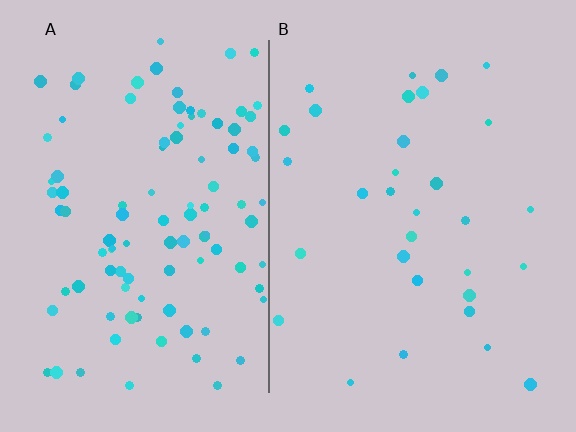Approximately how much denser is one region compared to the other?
Approximately 3.2× — region A over region B.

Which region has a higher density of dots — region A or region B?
A (the left).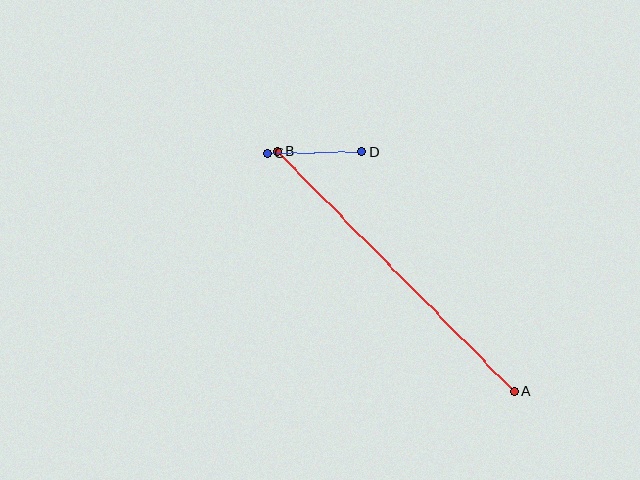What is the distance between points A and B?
The distance is approximately 337 pixels.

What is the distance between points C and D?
The distance is approximately 94 pixels.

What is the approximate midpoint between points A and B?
The midpoint is at approximately (396, 271) pixels.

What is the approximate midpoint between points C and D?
The midpoint is at approximately (314, 152) pixels.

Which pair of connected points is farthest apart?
Points A and B are farthest apart.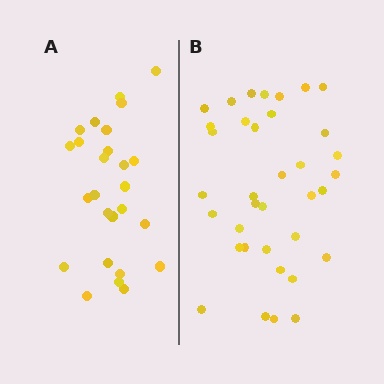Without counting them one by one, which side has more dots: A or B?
Region B (the right region) has more dots.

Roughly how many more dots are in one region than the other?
Region B has roughly 10 or so more dots than region A.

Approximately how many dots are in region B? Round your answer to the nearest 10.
About 40 dots. (The exact count is 36, which rounds to 40.)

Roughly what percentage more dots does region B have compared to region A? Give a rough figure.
About 40% more.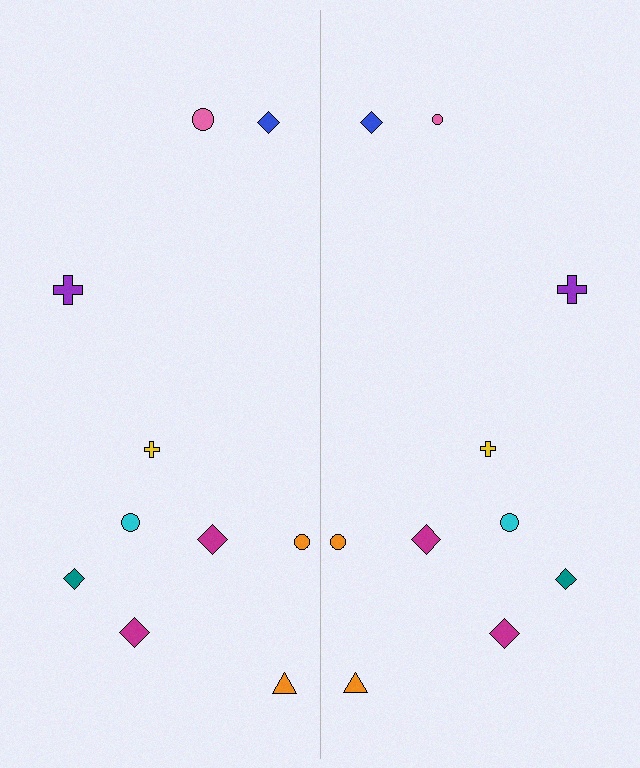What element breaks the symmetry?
The pink circle on the right side has a different size than its mirror counterpart.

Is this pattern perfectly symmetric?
No, the pattern is not perfectly symmetric. The pink circle on the right side has a different size than its mirror counterpart.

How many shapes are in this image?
There are 20 shapes in this image.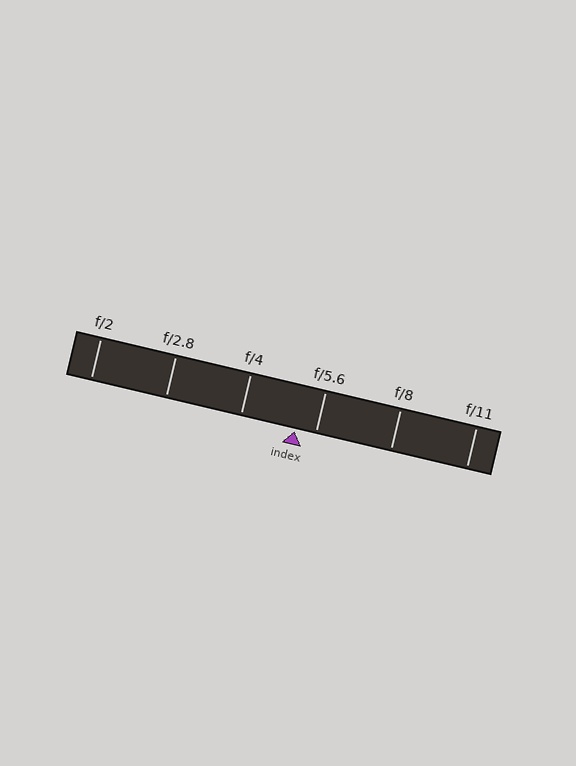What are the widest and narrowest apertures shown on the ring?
The widest aperture shown is f/2 and the narrowest is f/11.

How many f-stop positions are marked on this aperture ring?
There are 6 f-stop positions marked.